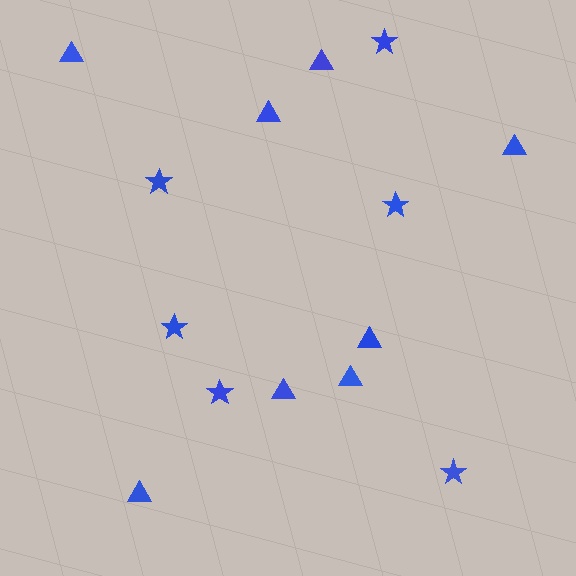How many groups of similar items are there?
There are 2 groups: one group of triangles (8) and one group of stars (6).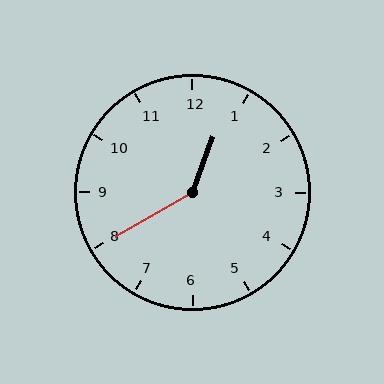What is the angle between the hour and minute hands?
Approximately 140 degrees.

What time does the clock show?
12:40.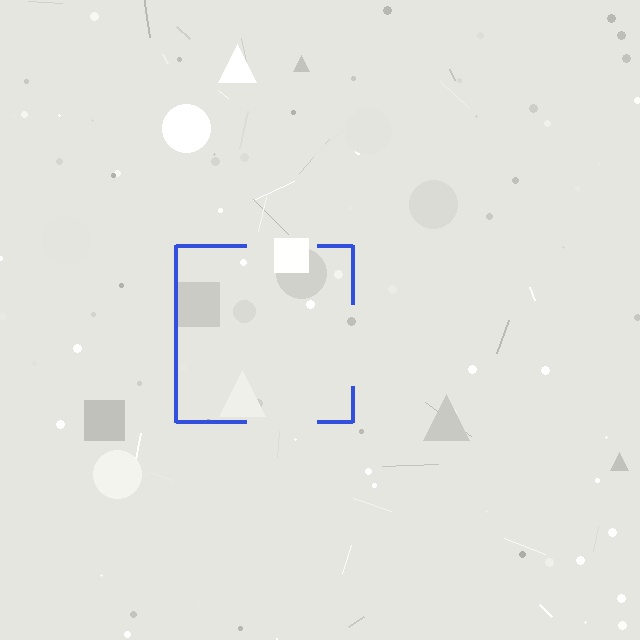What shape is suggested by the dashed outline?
The dashed outline suggests a square.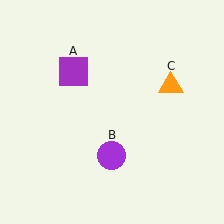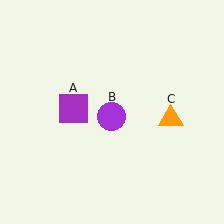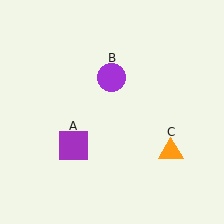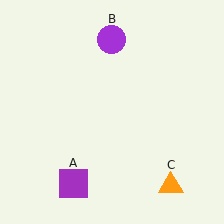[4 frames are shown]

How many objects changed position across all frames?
3 objects changed position: purple square (object A), purple circle (object B), orange triangle (object C).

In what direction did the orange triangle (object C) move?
The orange triangle (object C) moved down.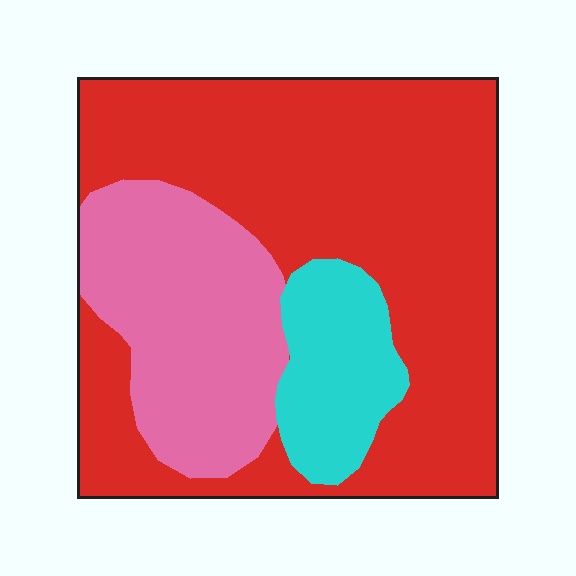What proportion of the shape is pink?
Pink takes up between a sixth and a third of the shape.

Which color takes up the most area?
Red, at roughly 60%.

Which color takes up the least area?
Cyan, at roughly 10%.